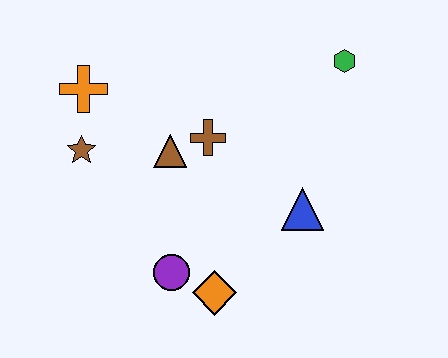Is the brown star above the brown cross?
No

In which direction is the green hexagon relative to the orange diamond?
The green hexagon is above the orange diamond.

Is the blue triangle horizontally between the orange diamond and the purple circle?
No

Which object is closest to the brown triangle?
The brown cross is closest to the brown triangle.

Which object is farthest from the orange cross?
The green hexagon is farthest from the orange cross.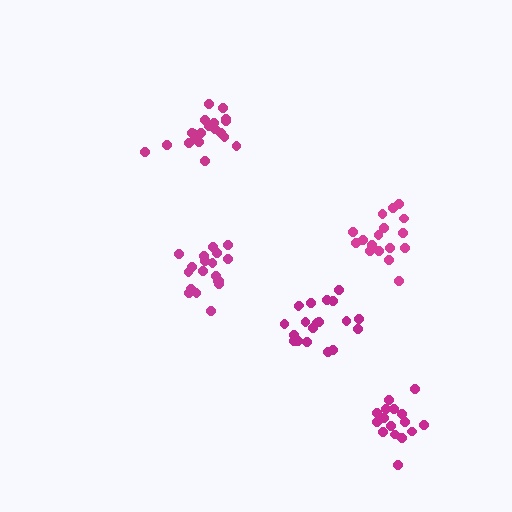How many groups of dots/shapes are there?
There are 5 groups.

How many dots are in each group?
Group 1: 16 dots, Group 2: 17 dots, Group 3: 20 dots, Group 4: 20 dots, Group 5: 19 dots (92 total).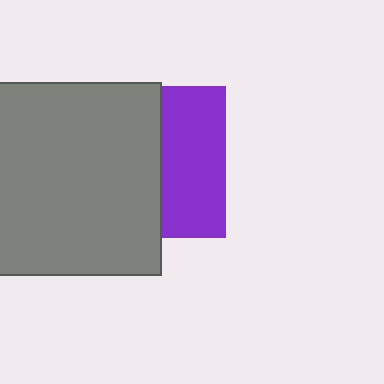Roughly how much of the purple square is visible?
A small part of it is visible (roughly 42%).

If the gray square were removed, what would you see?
You would see the complete purple square.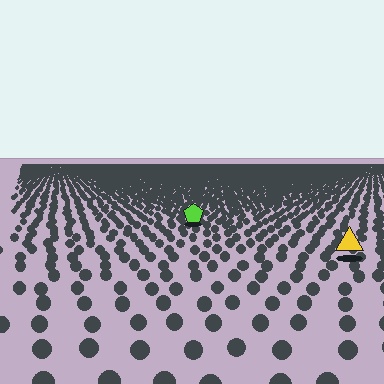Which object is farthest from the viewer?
The lime pentagon is farthest from the viewer. It appears smaller and the ground texture around it is denser.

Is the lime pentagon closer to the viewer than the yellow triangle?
No. The yellow triangle is closer — you can tell from the texture gradient: the ground texture is coarser near it.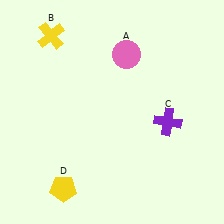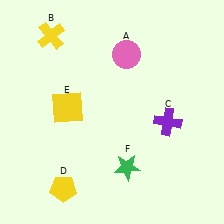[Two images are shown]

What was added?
A yellow square (E), a green star (F) were added in Image 2.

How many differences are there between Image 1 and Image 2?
There are 2 differences between the two images.